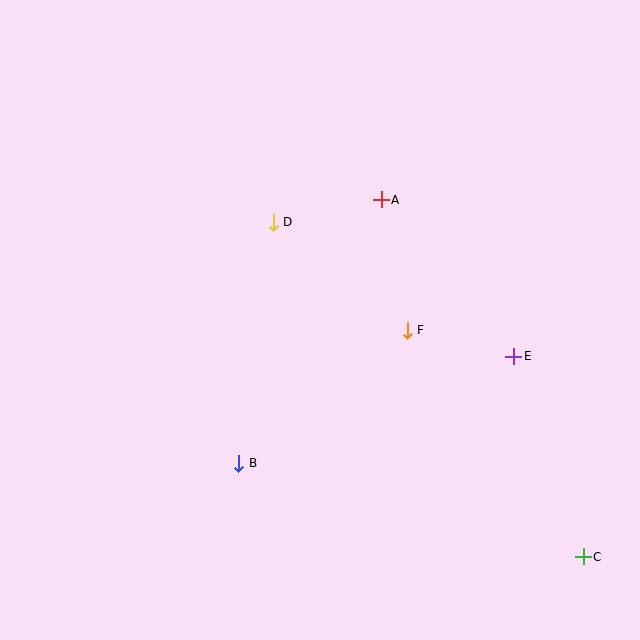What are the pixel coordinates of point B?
Point B is at (239, 463).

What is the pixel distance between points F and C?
The distance between F and C is 287 pixels.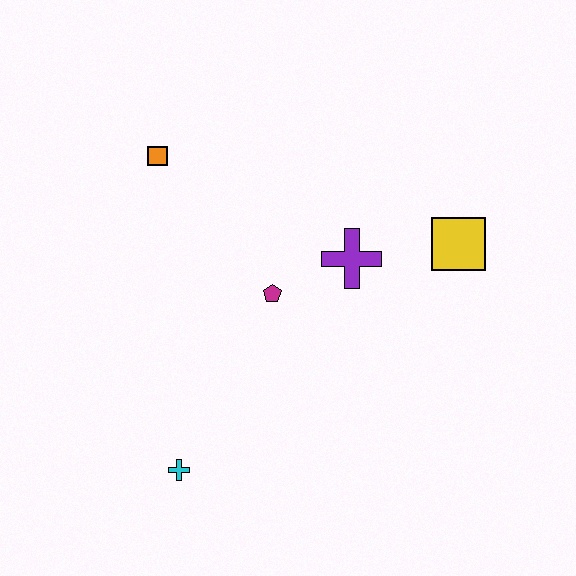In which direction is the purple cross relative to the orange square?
The purple cross is to the right of the orange square.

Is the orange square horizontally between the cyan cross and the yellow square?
No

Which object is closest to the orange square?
The magenta pentagon is closest to the orange square.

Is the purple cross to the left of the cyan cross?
No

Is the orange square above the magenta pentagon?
Yes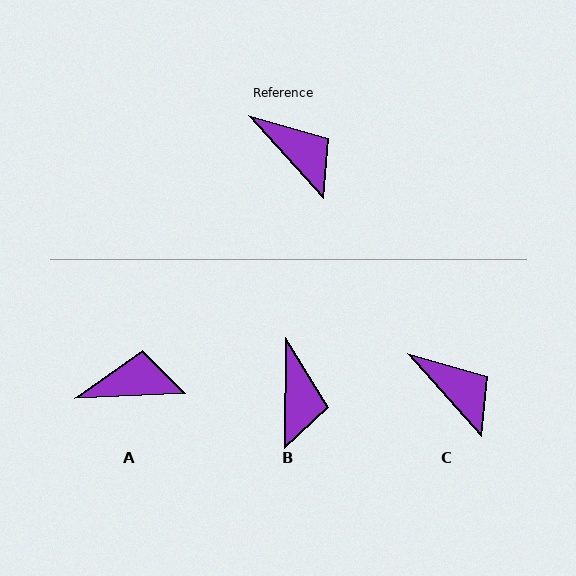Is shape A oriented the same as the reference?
No, it is off by about 51 degrees.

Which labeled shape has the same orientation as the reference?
C.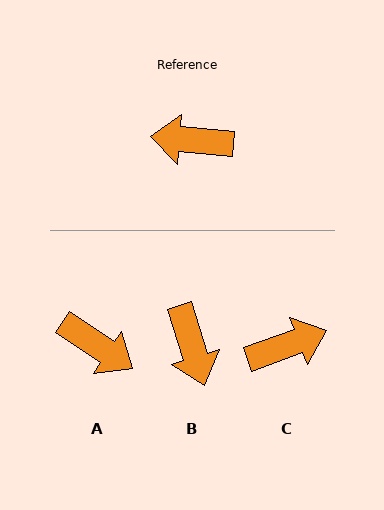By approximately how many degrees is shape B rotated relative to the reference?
Approximately 113 degrees counter-clockwise.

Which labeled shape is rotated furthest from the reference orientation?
C, about 155 degrees away.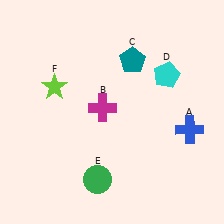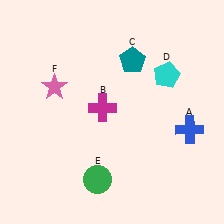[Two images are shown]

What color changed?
The star (F) changed from lime in Image 1 to pink in Image 2.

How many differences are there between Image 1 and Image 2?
There is 1 difference between the two images.